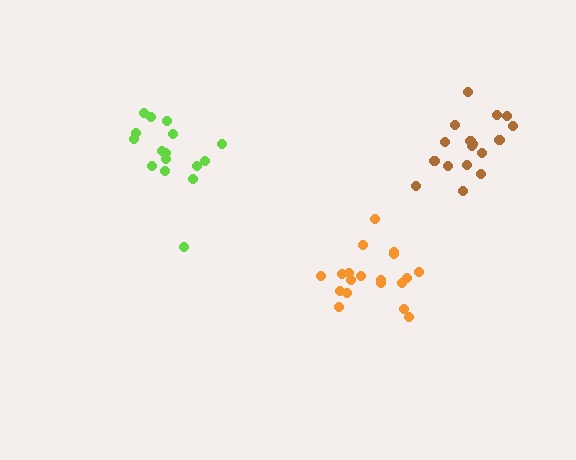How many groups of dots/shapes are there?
There are 3 groups.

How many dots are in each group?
Group 1: 17 dots, Group 2: 19 dots, Group 3: 16 dots (52 total).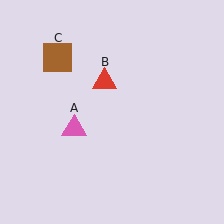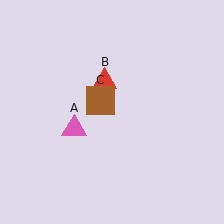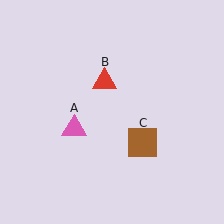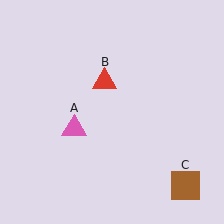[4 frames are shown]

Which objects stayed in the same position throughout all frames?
Pink triangle (object A) and red triangle (object B) remained stationary.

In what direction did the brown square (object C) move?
The brown square (object C) moved down and to the right.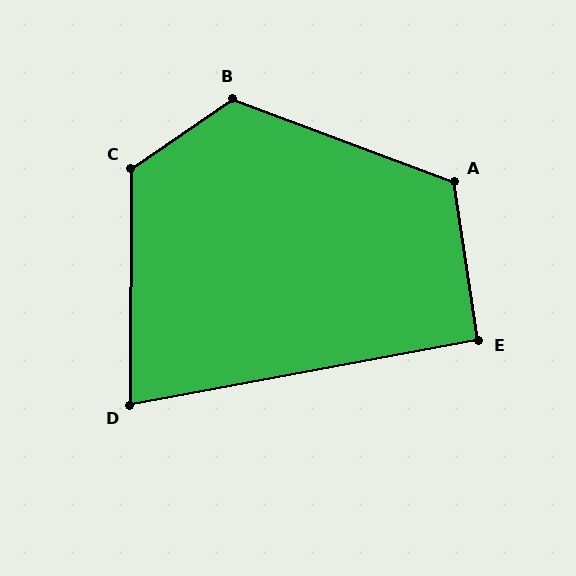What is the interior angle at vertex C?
Approximately 125 degrees (obtuse).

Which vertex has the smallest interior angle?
D, at approximately 79 degrees.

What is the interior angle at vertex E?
Approximately 92 degrees (approximately right).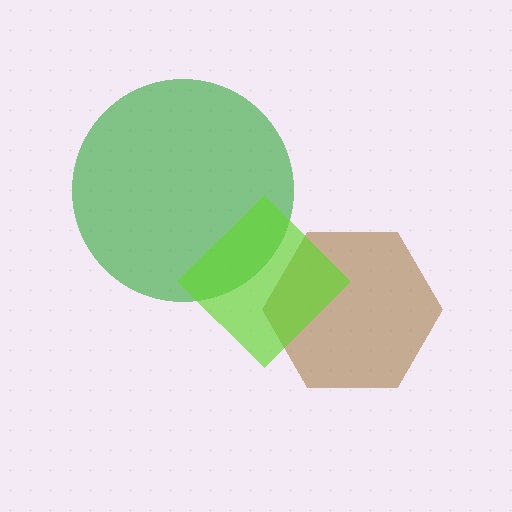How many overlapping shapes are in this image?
There are 3 overlapping shapes in the image.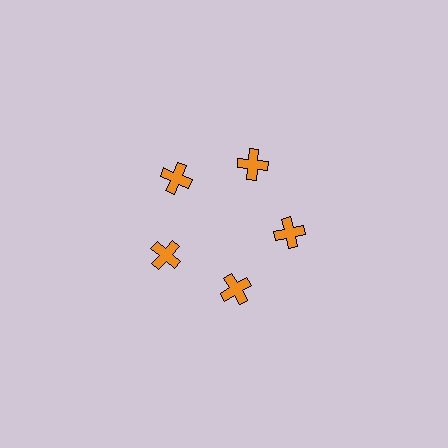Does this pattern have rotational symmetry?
Yes, this pattern has 5-fold rotational symmetry. It looks the same after rotating 72 degrees around the center.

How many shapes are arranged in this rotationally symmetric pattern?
There are 5 shapes, arranged in 5 groups of 1.